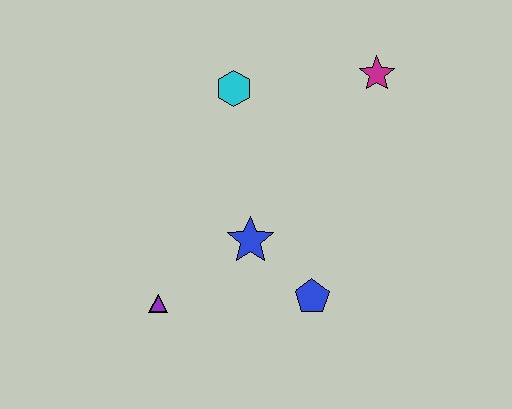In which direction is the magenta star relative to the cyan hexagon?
The magenta star is to the right of the cyan hexagon.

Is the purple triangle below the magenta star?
Yes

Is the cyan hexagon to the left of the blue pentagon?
Yes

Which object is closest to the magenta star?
The cyan hexagon is closest to the magenta star.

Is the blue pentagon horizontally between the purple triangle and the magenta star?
Yes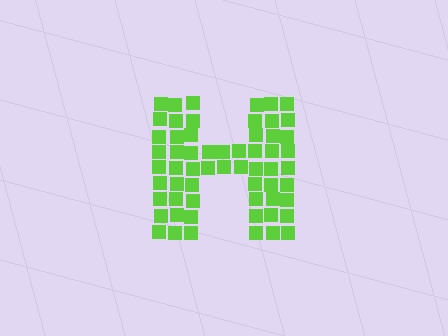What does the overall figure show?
The overall figure shows the letter H.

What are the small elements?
The small elements are squares.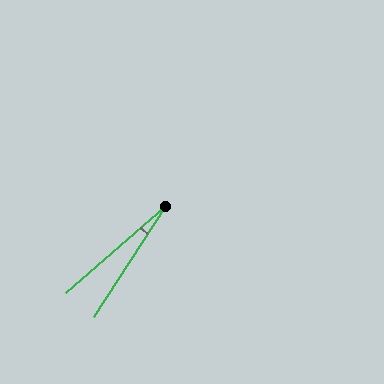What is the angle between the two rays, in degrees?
Approximately 16 degrees.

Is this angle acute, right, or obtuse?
It is acute.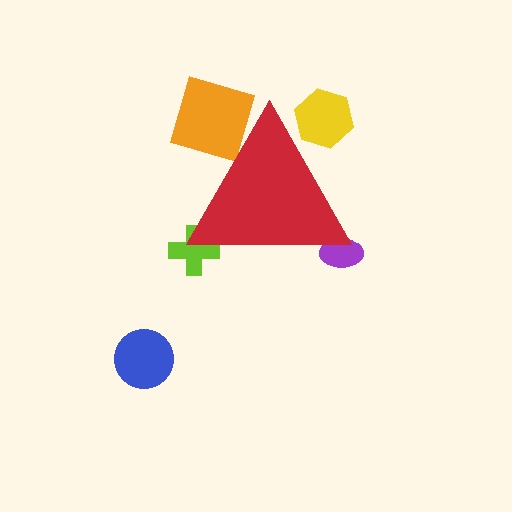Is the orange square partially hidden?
Yes, the orange square is partially hidden behind the red triangle.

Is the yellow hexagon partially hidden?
Yes, the yellow hexagon is partially hidden behind the red triangle.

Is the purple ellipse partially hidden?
Yes, the purple ellipse is partially hidden behind the red triangle.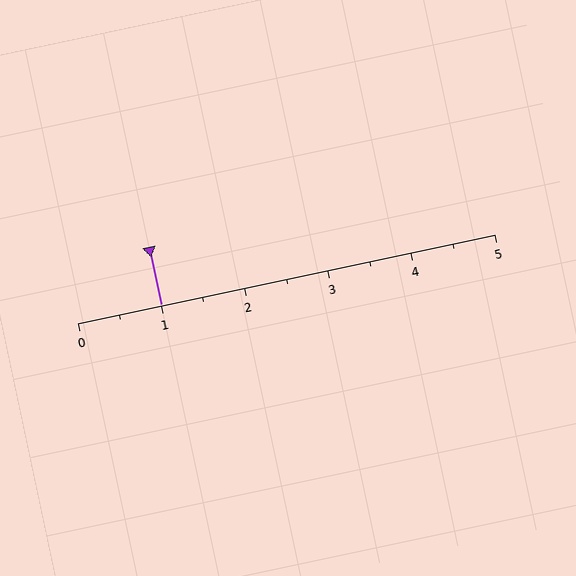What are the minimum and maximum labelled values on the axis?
The axis runs from 0 to 5.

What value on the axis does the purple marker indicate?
The marker indicates approximately 1.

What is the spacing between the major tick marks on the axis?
The major ticks are spaced 1 apart.